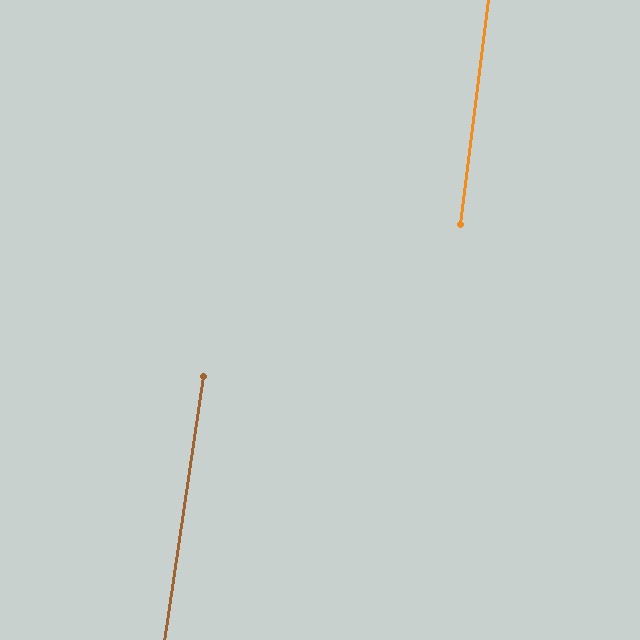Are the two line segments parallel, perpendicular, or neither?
Parallel — their directions differ by only 1.4°.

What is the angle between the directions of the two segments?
Approximately 1 degree.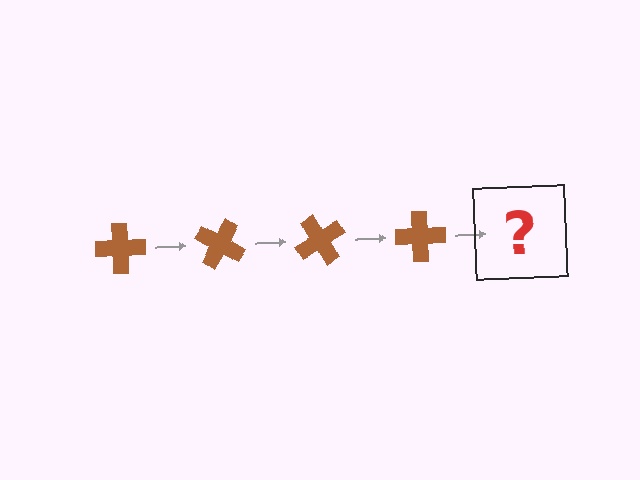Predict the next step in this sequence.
The next step is a brown cross rotated 120 degrees.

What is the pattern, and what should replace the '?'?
The pattern is that the cross rotates 30 degrees each step. The '?' should be a brown cross rotated 120 degrees.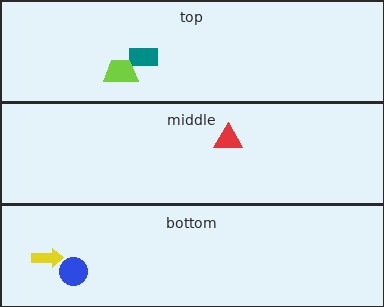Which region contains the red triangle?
The middle region.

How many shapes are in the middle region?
1.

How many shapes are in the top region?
2.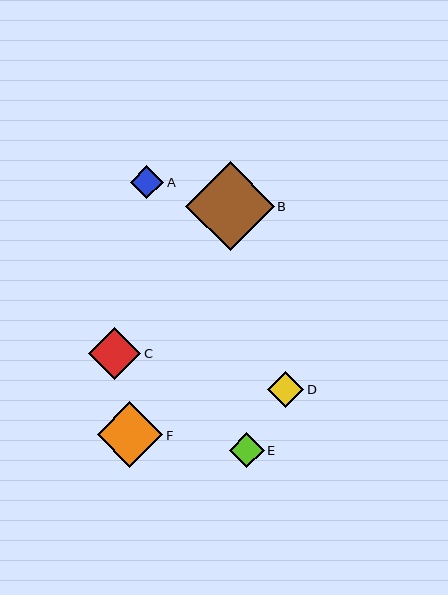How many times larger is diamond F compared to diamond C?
Diamond F is approximately 1.3 times the size of diamond C.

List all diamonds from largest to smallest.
From largest to smallest: B, F, C, D, E, A.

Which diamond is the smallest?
Diamond A is the smallest with a size of approximately 33 pixels.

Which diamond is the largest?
Diamond B is the largest with a size of approximately 89 pixels.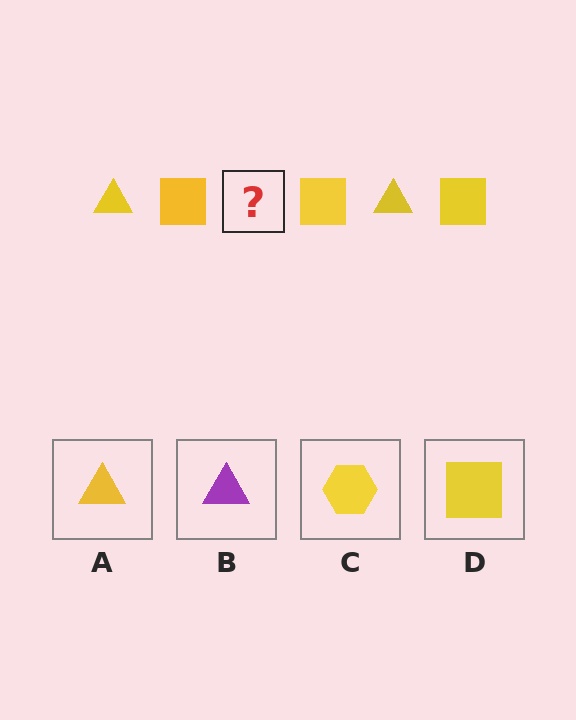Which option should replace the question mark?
Option A.